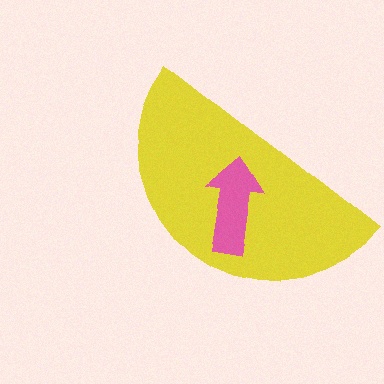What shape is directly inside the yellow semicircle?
The pink arrow.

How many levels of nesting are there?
2.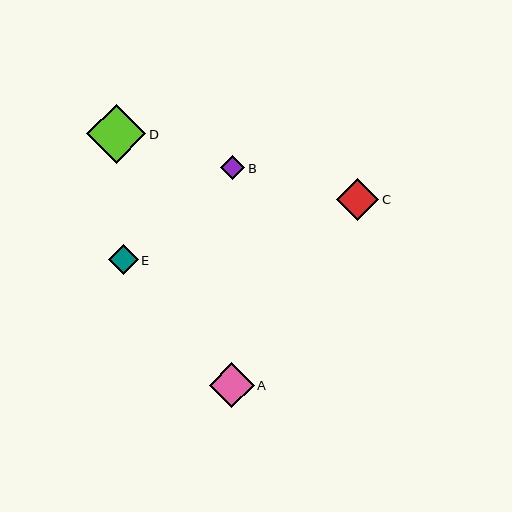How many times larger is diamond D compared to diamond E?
Diamond D is approximately 2.0 times the size of diamond E.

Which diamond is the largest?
Diamond D is the largest with a size of approximately 59 pixels.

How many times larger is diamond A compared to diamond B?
Diamond A is approximately 1.9 times the size of diamond B.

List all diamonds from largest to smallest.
From largest to smallest: D, A, C, E, B.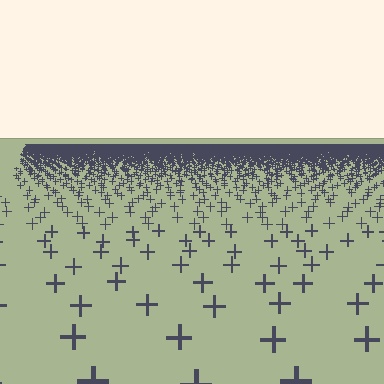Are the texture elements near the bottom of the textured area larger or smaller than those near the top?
Larger. Near the bottom, elements are closer to the viewer and appear at a bigger on-screen size.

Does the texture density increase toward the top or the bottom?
Density increases toward the top.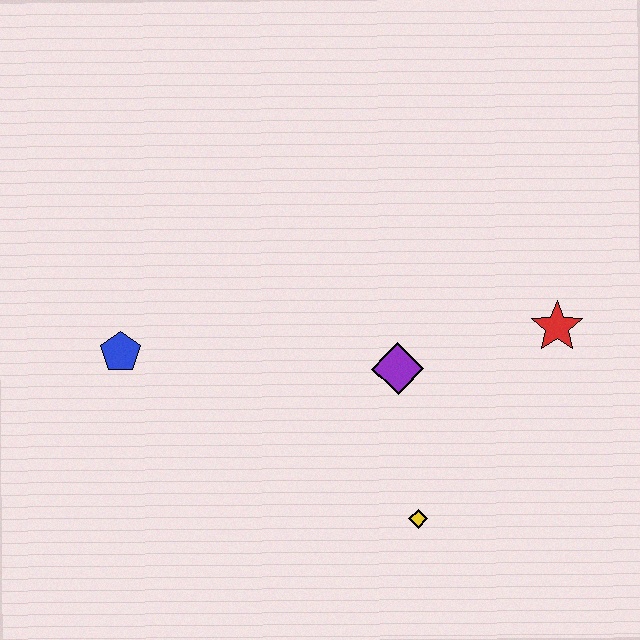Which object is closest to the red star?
The purple diamond is closest to the red star.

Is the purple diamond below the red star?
Yes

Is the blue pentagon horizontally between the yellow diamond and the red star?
No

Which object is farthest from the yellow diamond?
The blue pentagon is farthest from the yellow diamond.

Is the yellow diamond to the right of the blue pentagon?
Yes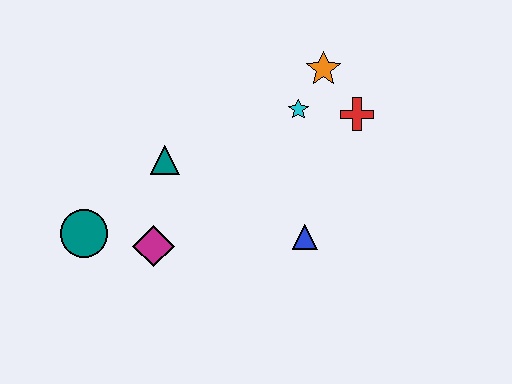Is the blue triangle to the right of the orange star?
No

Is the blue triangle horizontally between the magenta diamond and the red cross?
Yes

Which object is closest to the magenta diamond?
The teal circle is closest to the magenta diamond.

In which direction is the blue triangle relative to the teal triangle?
The blue triangle is to the right of the teal triangle.